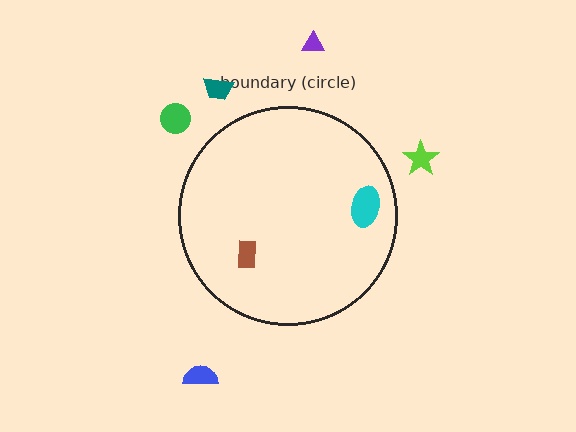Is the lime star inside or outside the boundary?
Outside.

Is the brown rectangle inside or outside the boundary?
Inside.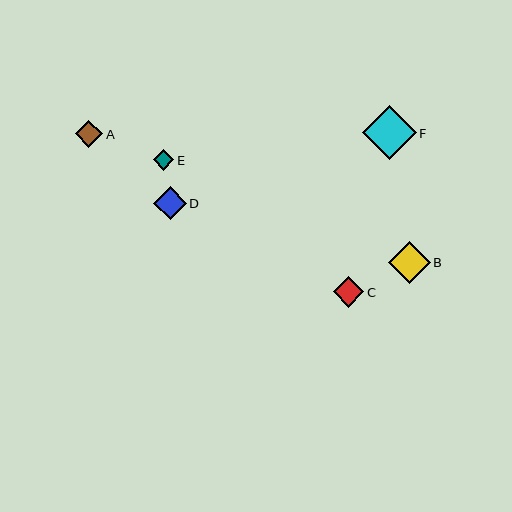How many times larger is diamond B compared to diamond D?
Diamond B is approximately 1.3 times the size of diamond D.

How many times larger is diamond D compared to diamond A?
Diamond D is approximately 1.2 times the size of diamond A.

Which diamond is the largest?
Diamond F is the largest with a size of approximately 54 pixels.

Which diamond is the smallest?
Diamond E is the smallest with a size of approximately 21 pixels.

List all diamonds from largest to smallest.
From largest to smallest: F, B, D, C, A, E.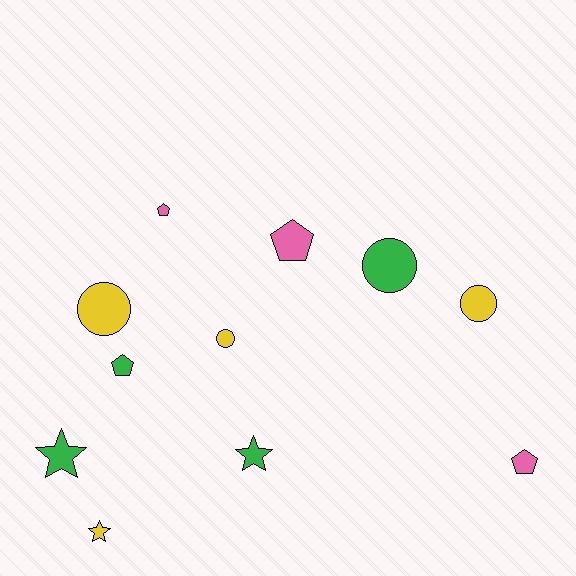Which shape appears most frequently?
Pentagon, with 4 objects.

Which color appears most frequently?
Yellow, with 4 objects.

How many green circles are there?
There is 1 green circle.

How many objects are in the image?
There are 11 objects.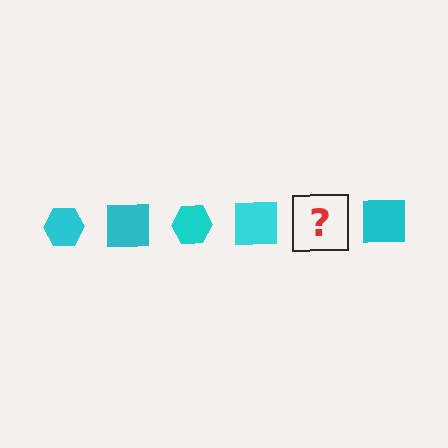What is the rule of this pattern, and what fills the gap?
The rule is that the pattern cycles through hexagon, square shapes in cyan. The gap should be filled with a cyan hexagon.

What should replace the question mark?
The question mark should be replaced with a cyan hexagon.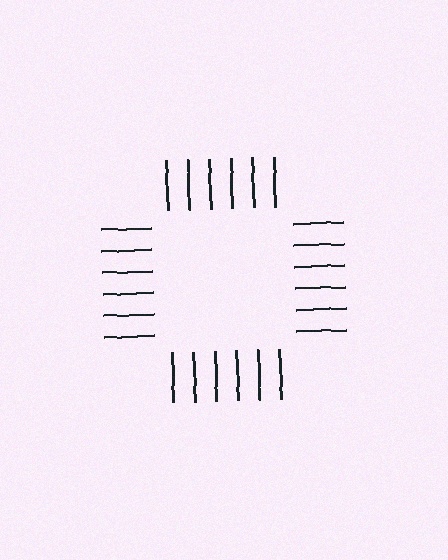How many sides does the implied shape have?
4 sides — the line-ends trace a square.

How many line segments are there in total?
24 — 6 along each of the 4 edges.